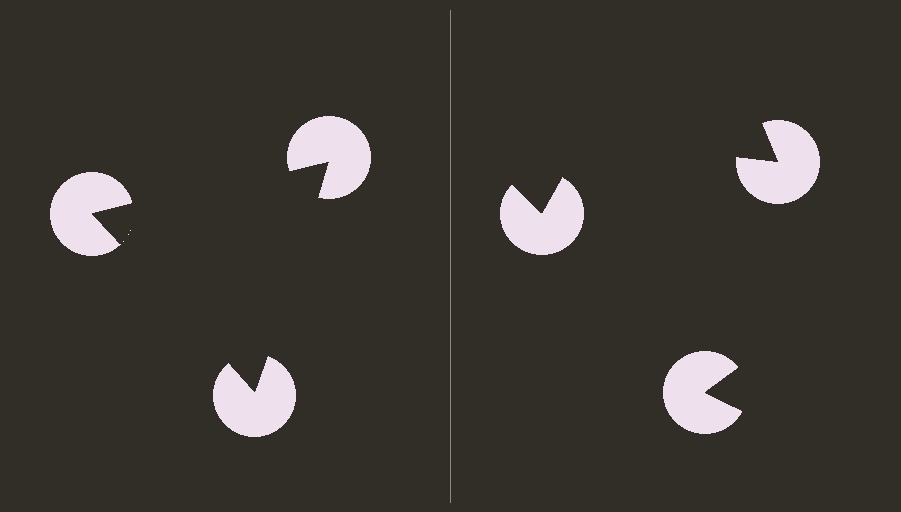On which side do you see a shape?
An illusory triangle appears on the left side. On the right side the wedge cuts are rotated, so no coherent shape forms.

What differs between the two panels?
The pac-man discs are positioned identically on both sides; only the wedge orientations differ. On the left they align to a triangle; on the right they are misaligned.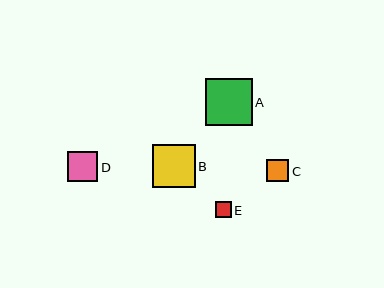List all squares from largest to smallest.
From largest to smallest: A, B, D, C, E.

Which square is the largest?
Square A is the largest with a size of approximately 47 pixels.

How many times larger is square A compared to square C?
Square A is approximately 2.2 times the size of square C.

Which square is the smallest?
Square E is the smallest with a size of approximately 16 pixels.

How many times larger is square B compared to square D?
Square B is approximately 1.4 times the size of square D.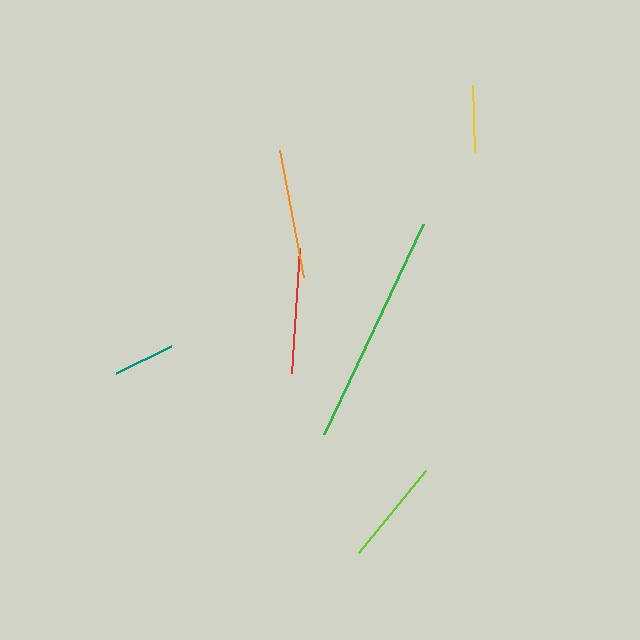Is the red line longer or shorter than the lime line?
The red line is longer than the lime line.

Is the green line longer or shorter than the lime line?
The green line is longer than the lime line.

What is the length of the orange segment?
The orange segment is approximately 129 pixels long.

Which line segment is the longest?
The green line is the longest at approximately 232 pixels.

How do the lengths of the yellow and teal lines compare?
The yellow and teal lines are approximately the same length.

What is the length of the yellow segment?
The yellow segment is approximately 67 pixels long.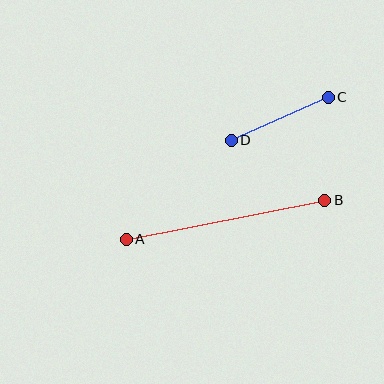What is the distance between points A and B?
The distance is approximately 202 pixels.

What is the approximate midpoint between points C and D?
The midpoint is at approximately (280, 119) pixels.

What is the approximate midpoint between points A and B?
The midpoint is at approximately (226, 220) pixels.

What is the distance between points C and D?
The distance is approximately 106 pixels.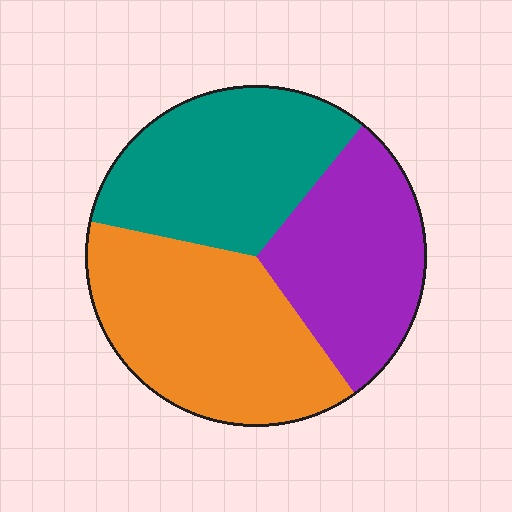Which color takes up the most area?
Orange, at roughly 40%.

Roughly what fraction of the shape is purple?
Purple covers about 30% of the shape.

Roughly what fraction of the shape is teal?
Teal covers 33% of the shape.